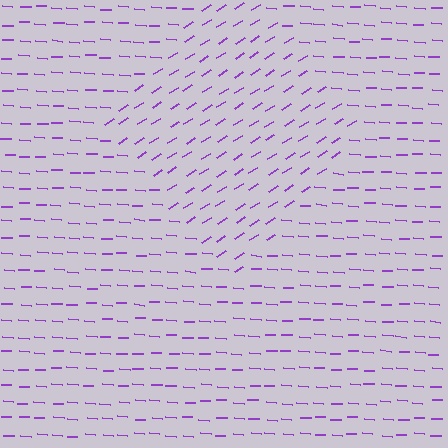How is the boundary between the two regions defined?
The boundary is defined purely by a change in line orientation (approximately 35 degrees difference). All lines are the same color and thickness.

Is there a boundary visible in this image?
Yes, there is a texture boundary formed by a change in line orientation.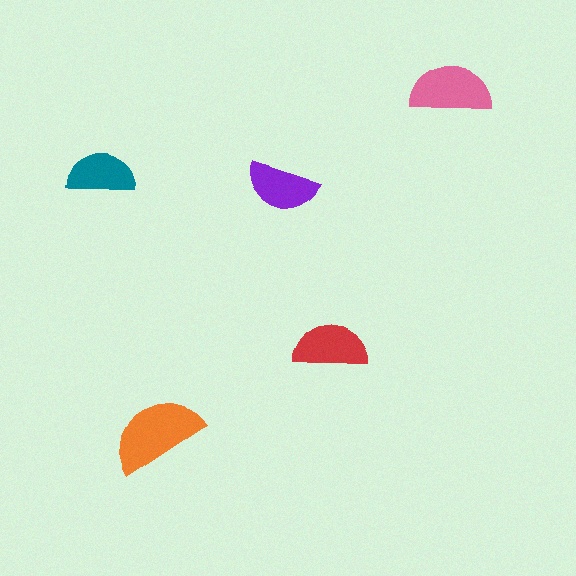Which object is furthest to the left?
The teal semicircle is leftmost.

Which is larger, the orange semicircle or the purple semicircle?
The orange one.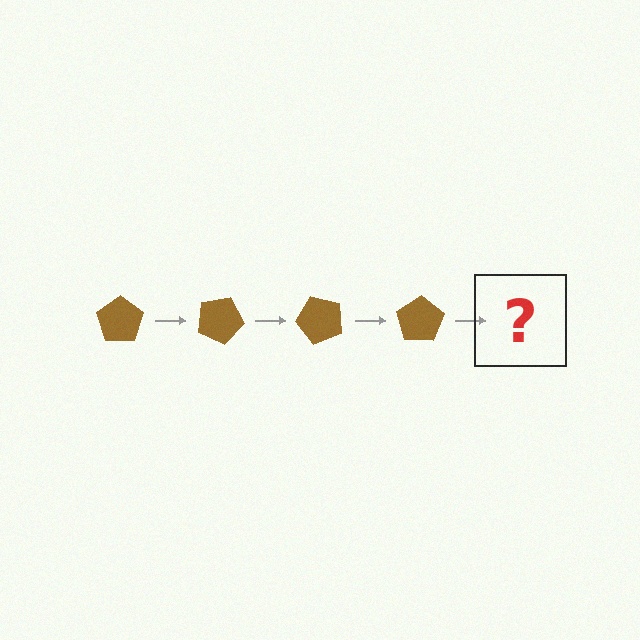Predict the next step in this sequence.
The next step is a brown pentagon rotated 100 degrees.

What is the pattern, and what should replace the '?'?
The pattern is that the pentagon rotates 25 degrees each step. The '?' should be a brown pentagon rotated 100 degrees.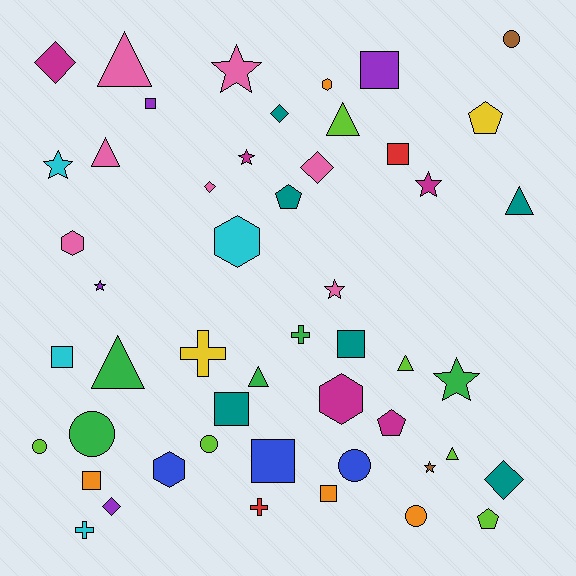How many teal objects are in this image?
There are 6 teal objects.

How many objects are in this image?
There are 50 objects.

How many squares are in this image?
There are 9 squares.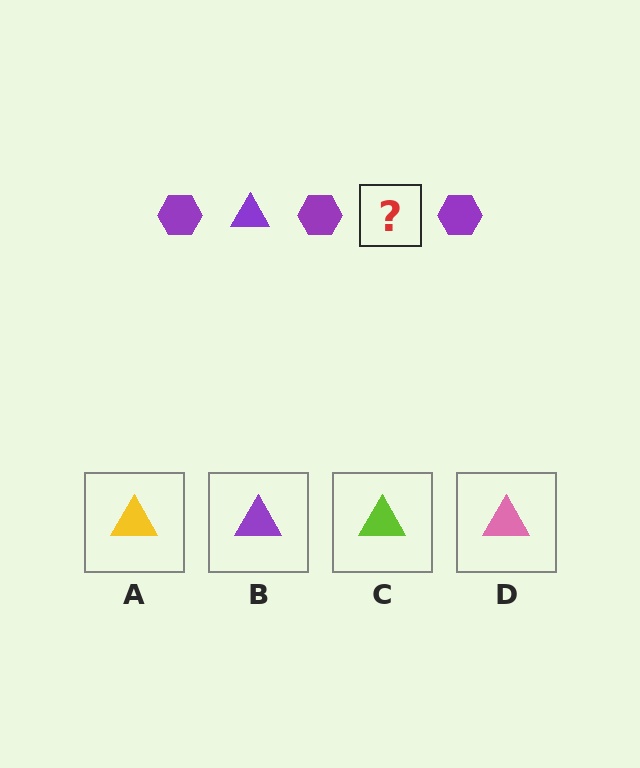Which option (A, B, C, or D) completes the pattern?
B.